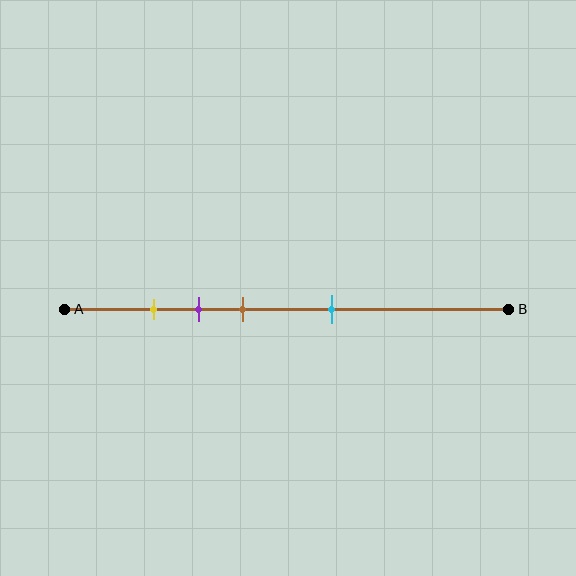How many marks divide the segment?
There are 4 marks dividing the segment.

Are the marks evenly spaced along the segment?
No, the marks are not evenly spaced.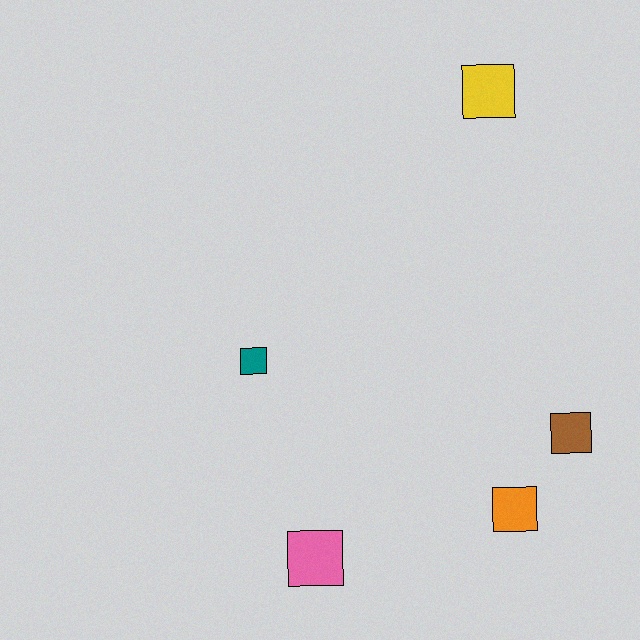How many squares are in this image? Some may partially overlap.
There are 5 squares.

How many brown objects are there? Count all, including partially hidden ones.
There is 1 brown object.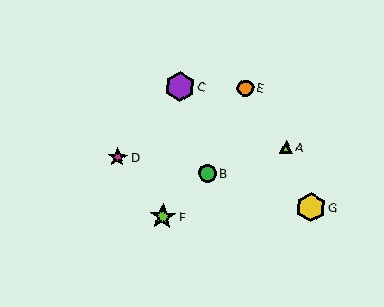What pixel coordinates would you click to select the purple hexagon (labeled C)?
Click at (180, 87) to select the purple hexagon C.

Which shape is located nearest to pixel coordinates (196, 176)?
The green circle (labeled B) at (207, 173) is nearest to that location.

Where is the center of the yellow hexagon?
The center of the yellow hexagon is at (311, 207).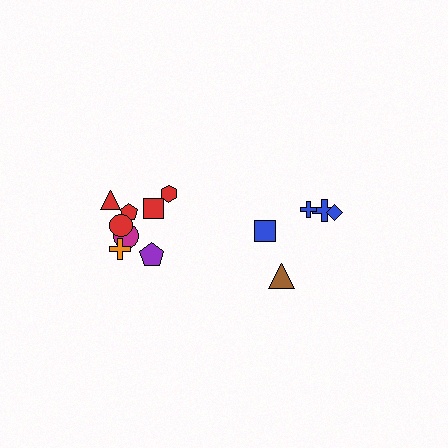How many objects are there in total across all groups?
There are 13 objects.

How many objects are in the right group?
There are 5 objects.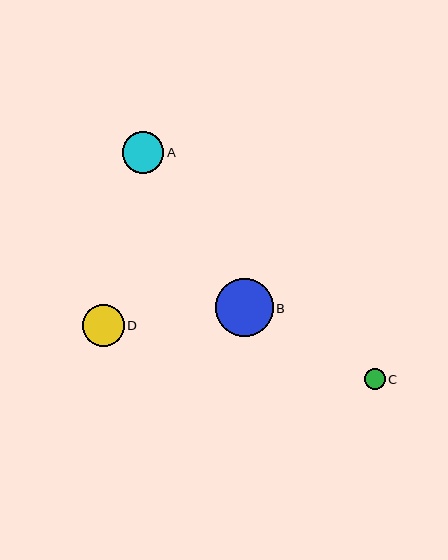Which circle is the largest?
Circle B is the largest with a size of approximately 58 pixels.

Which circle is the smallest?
Circle C is the smallest with a size of approximately 21 pixels.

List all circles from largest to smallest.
From largest to smallest: B, D, A, C.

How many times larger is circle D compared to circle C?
Circle D is approximately 2.0 times the size of circle C.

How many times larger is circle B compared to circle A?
Circle B is approximately 1.4 times the size of circle A.